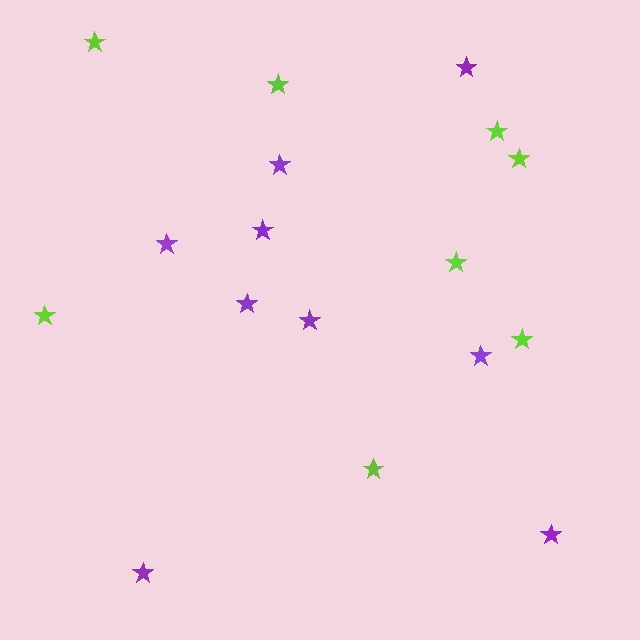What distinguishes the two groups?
There are 2 groups: one group of lime stars (8) and one group of purple stars (9).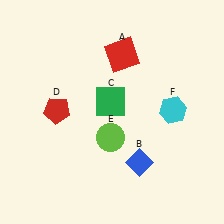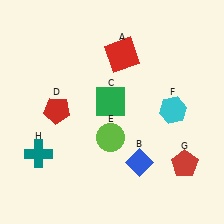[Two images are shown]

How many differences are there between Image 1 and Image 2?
There are 2 differences between the two images.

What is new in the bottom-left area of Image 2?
A teal cross (H) was added in the bottom-left area of Image 2.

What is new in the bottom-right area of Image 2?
A red pentagon (G) was added in the bottom-right area of Image 2.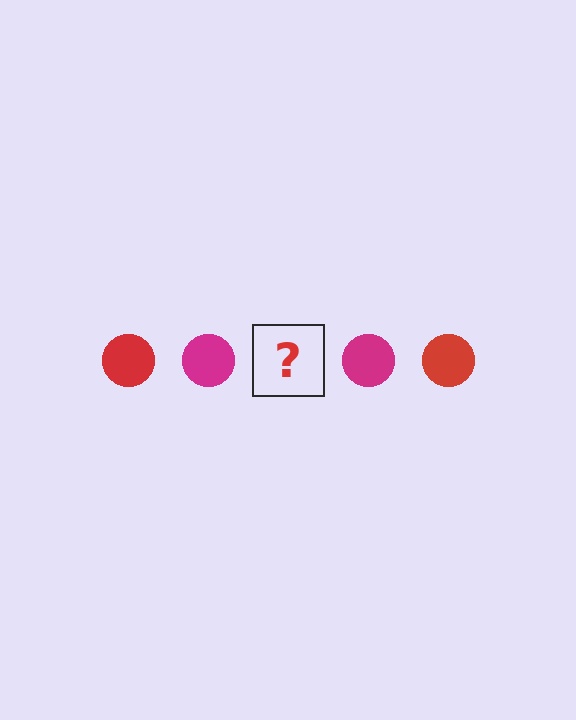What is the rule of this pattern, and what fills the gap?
The rule is that the pattern cycles through red, magenta circles. The gap should be filled with a red circle.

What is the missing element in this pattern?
The missing element is a red circle.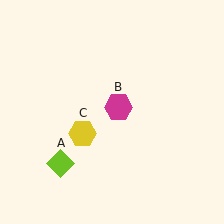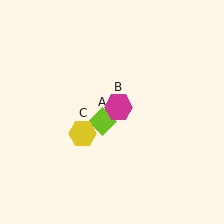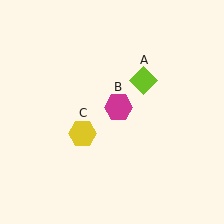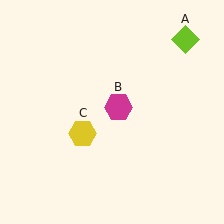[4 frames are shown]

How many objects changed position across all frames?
1 object changed position: lime diamond (object A).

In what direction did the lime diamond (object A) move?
The lime diamond (object A) moved up and to the right.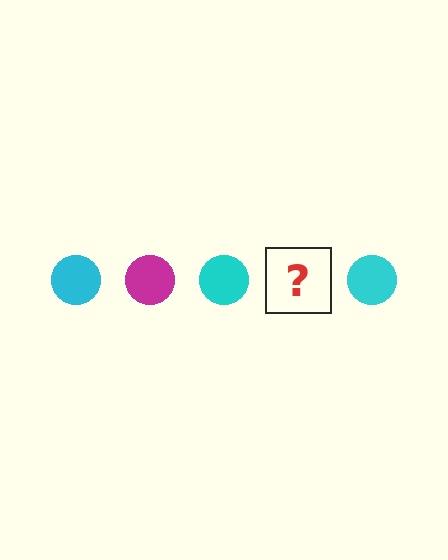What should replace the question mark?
The question mark should be replaced with a magenta circle.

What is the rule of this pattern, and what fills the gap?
The rule is that the pattern cycles through cyan, magenta circles. The gap should be filled with a magenta circle.